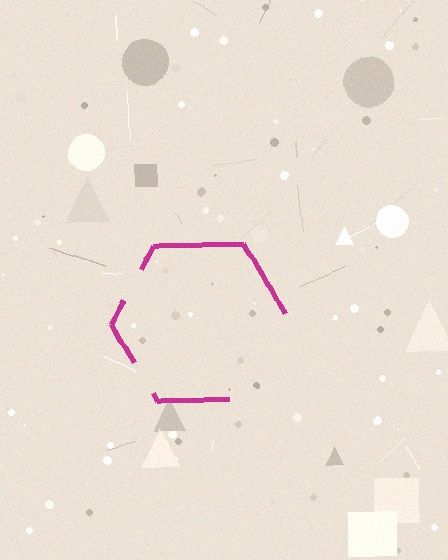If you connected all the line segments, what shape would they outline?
They would outline a hexagon.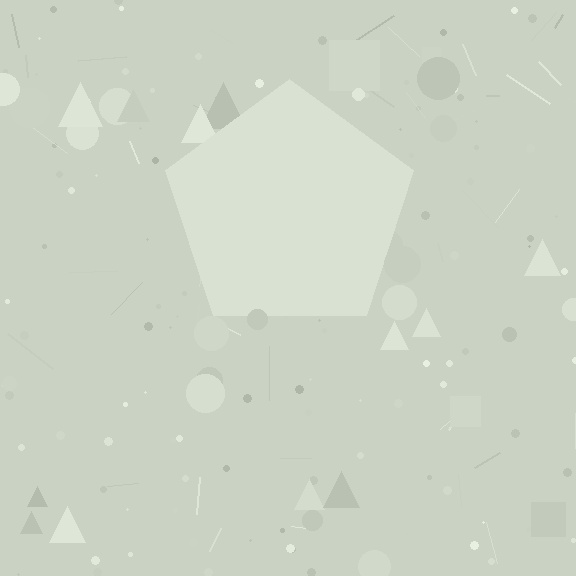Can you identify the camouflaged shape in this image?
The camouflaged shape is a pentagon.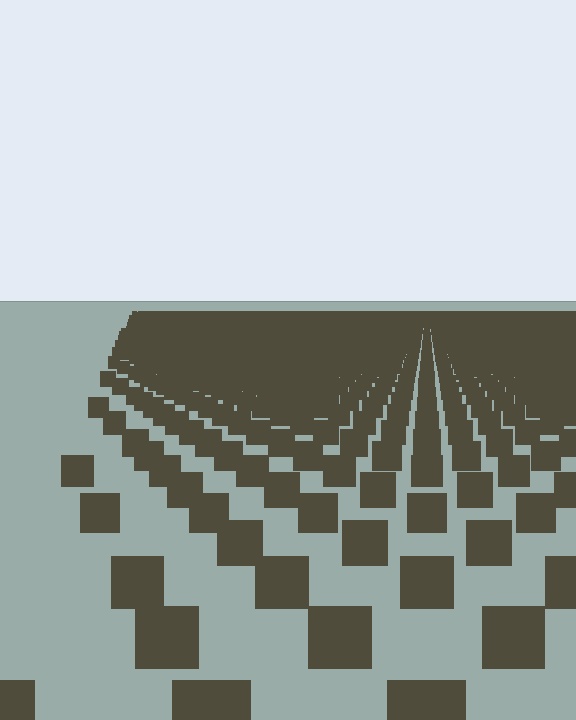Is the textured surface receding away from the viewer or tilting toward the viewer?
The surface is receding away from the viewer. Texture elements get smaller and denser toward the top.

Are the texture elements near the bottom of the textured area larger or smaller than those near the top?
Larger. Near the bottom, elements are closer to the viewer and appear at a bigger on-screen size.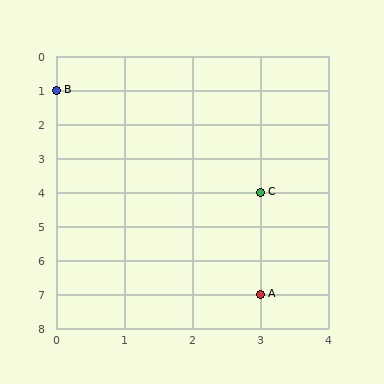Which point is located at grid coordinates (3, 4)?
Point C is at (3, 4).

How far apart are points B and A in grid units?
Points B and A are 3 columns and 6 rows apart (about 6.7 grid units diagonally).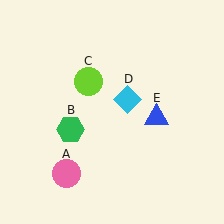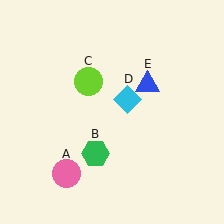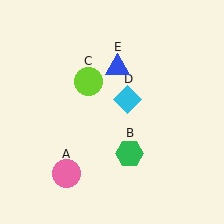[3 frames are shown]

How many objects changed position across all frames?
2 objects changed position: green hexagon (object B), blue triangle (object E).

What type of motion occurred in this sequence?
The green hexagon (object B), blue triangle (object E) rotated counterclockwise around the center of the scene.